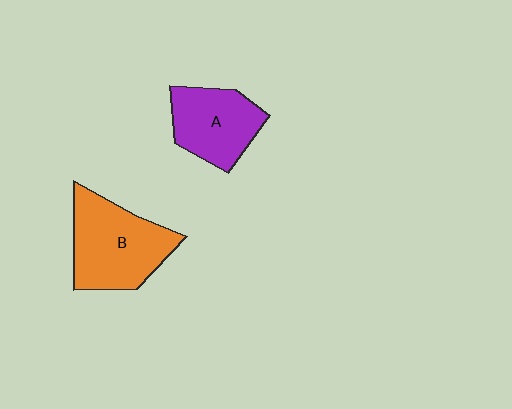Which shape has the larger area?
Shape B (orange).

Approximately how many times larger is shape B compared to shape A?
Approximately 1.3 times.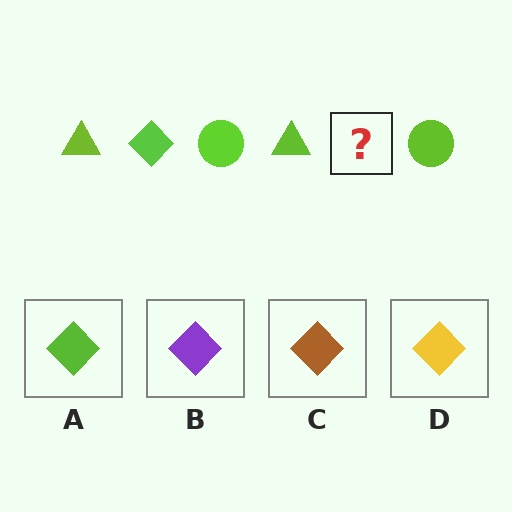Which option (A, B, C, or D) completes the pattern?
A.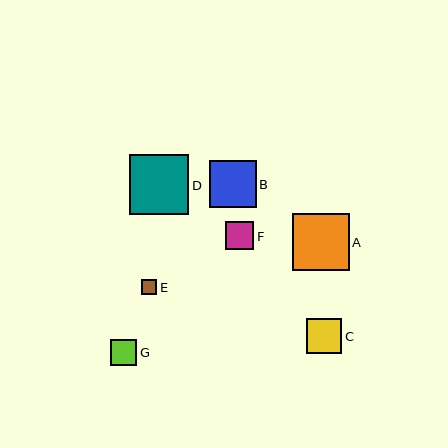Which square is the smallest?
Square E is the smallest with a size of approximately 15 pixels.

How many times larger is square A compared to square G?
Square A is approximately 2.2 times the size of square G.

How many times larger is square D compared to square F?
Square D is approximately 2.1 times the size of square F.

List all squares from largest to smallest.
From largest to smallest: D, A, B, C, F, G, E.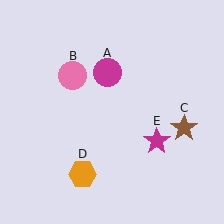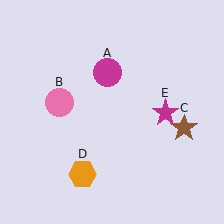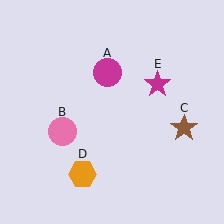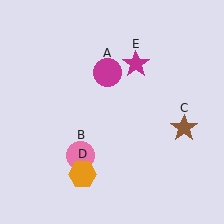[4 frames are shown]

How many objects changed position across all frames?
2 objects changed position: pink circle (object B), magenta star (object E).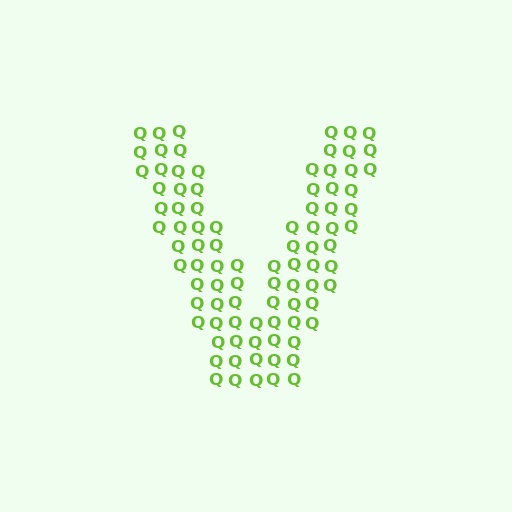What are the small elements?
The small elements are letter Q's.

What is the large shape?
The large shape is the letter V.